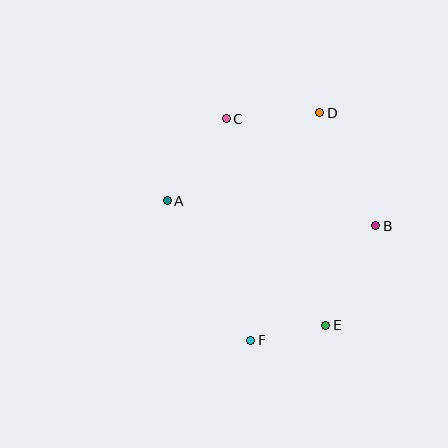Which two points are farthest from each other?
Points D and F are farthest from each other.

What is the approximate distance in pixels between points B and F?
The distance between B and F is approximately 170 pixels.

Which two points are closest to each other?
Points E and F are closest to each other.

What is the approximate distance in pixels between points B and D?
The distance between B and D is approximately 126 pixels.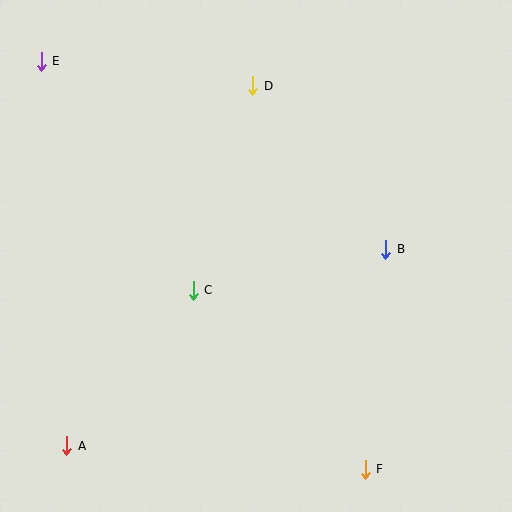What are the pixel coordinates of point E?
Point E is at (41, 61).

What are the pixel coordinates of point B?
Point B is at (386, 249).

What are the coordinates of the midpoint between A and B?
The midpoint between A and B is at (226, 348).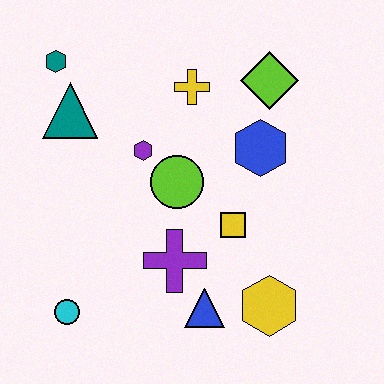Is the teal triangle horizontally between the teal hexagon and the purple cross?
Yes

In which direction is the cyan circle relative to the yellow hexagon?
The cyan circle is to the left of the yellow hexagon.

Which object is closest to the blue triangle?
The purple cross is closest to the blue triangle.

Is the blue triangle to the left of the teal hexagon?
No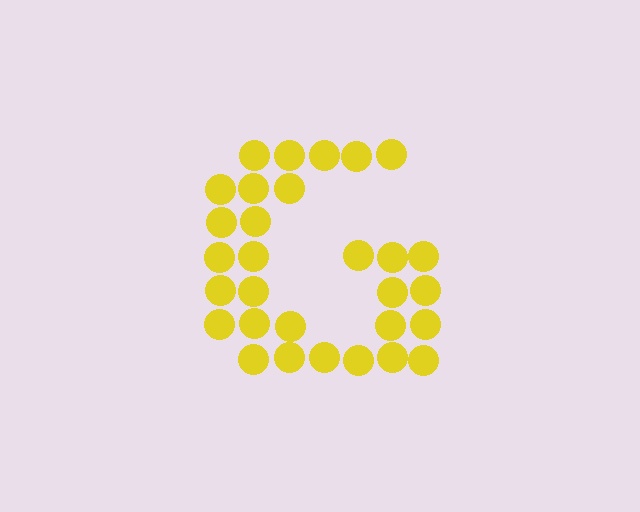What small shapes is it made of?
It is made of small circles.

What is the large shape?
The large shape is the letter G.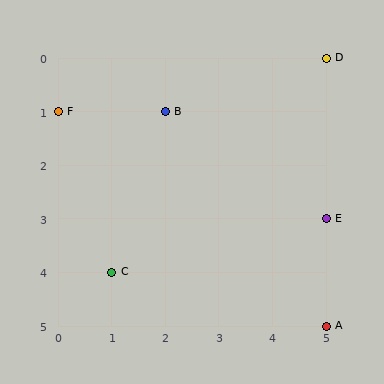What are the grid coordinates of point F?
Point F is at grid coordinates (0, 1).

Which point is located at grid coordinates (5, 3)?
Point E is at (5, 3).